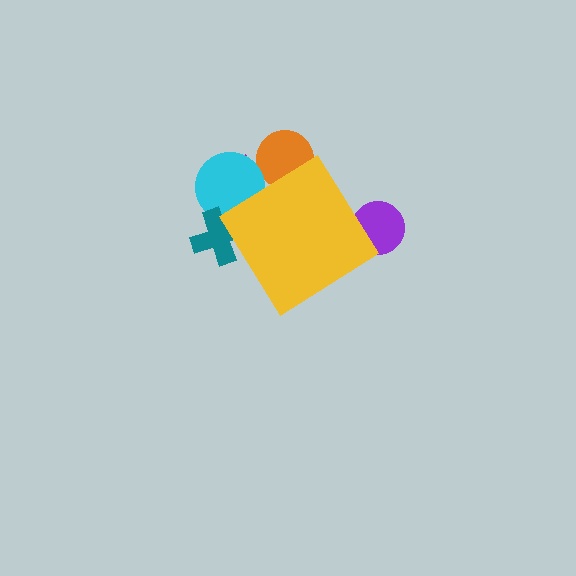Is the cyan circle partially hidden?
Yes, the cyan circle is partially hidden behind the yellow diamond.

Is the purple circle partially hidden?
Yes, the purple circle is partially hidden behind the yellow diamond.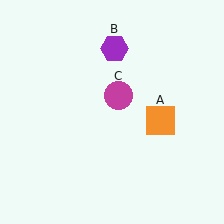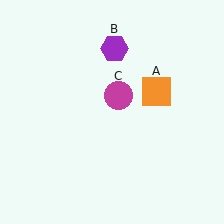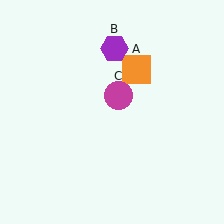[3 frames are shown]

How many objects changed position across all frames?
1 object changed position: orange square (object A).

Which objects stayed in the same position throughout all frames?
Purple hexagon (object B) and magenta circle (object C) remained stationary.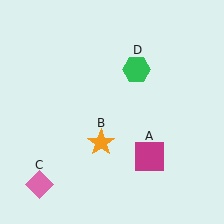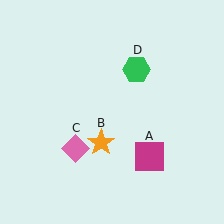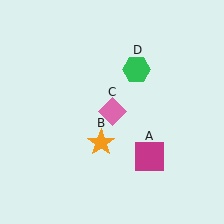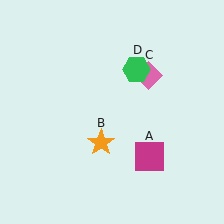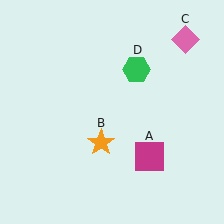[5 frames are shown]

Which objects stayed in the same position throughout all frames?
Magenta square (object A) and orange star (object B) and green hexagon (object D) remained stationary.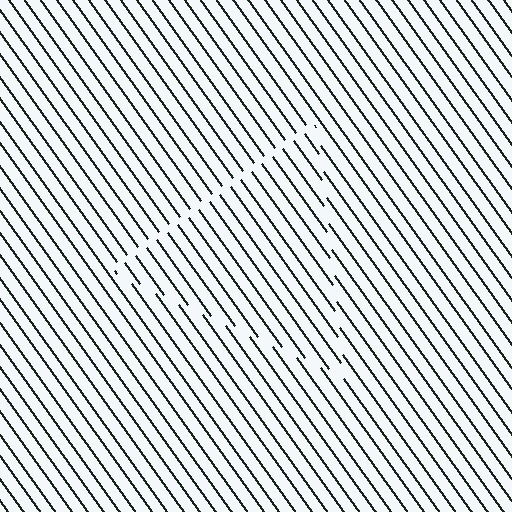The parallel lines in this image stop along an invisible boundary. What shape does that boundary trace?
An illusory triangle. The interior of the shape contains the same grating, shifted by half a period — the contour is defined by the phase discontinuity where line-ends from the inner and outer gratings abut.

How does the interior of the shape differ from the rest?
The interior of the shape contains the same grating, shifted by half a period — the contour is defined by the phase discontinuity where line-ends from the inner and outer gratings abut.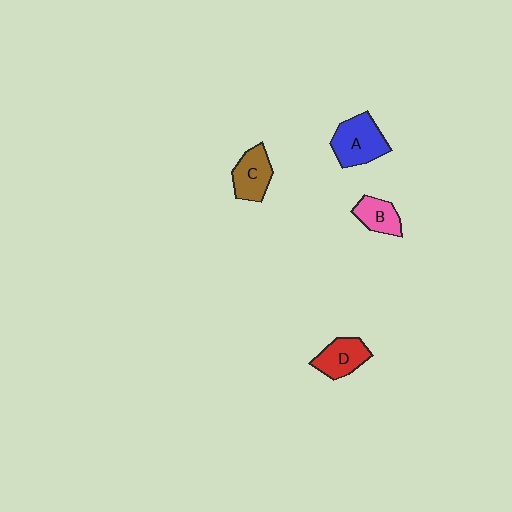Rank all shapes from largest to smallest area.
From largest to smallest: A (blue), C (brown), D (red), B (pink).